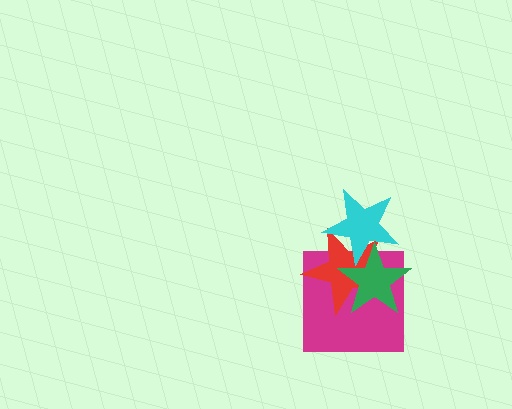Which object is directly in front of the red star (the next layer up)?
The cyan star is directly in front of the red star.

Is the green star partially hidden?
No, no other shape covers it.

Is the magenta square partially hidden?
Yes, it is partially covered by another shape.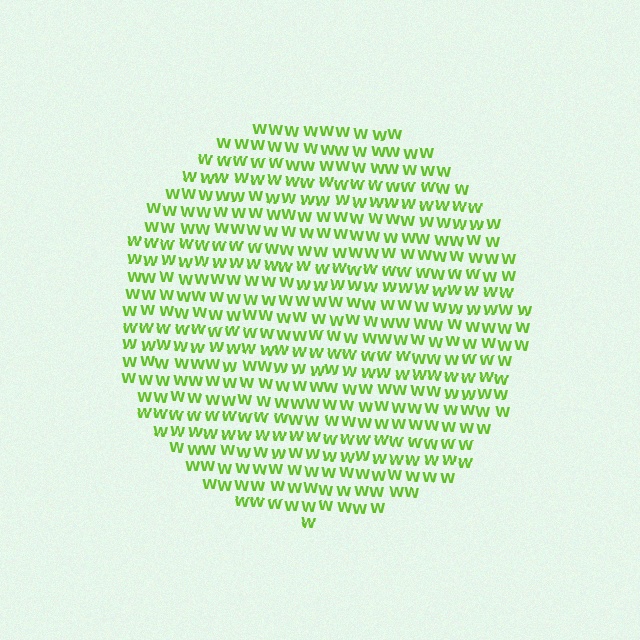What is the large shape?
The large shape is a circle.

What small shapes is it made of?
It is made of small letter W's.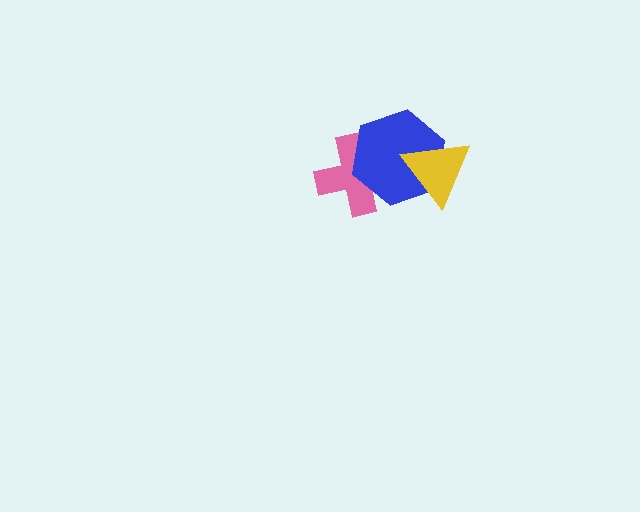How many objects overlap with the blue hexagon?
2 objects overlap with the blue hexagon.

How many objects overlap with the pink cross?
1 object overlaps with the pink cross.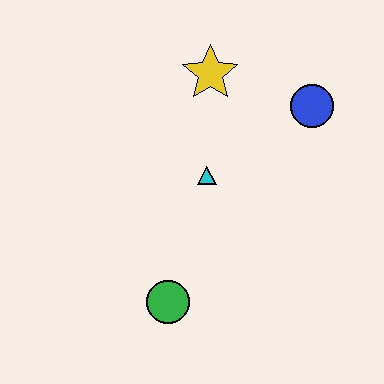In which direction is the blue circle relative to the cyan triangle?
The blue circle is to the right of the cyan triangle.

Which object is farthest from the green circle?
The blue circle is farthest from the green circle.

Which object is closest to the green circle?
The cyan triangle is closest to the green circle.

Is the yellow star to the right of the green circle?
Yes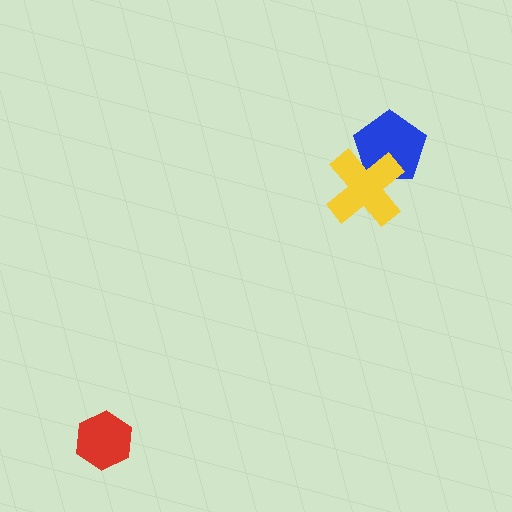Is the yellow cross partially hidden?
No, no other shape covers it.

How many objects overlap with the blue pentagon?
1 object overlaps with the blue pentagon.